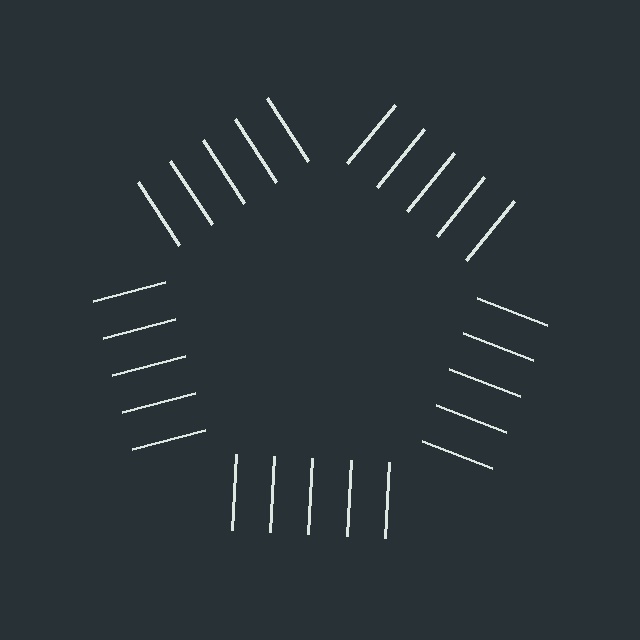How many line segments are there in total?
25 — 5 along each of the 5 edges.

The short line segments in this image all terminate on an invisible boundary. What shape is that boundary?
An illusory pentagon — the line segments terminate on its edges but no continuous stroke is drawn.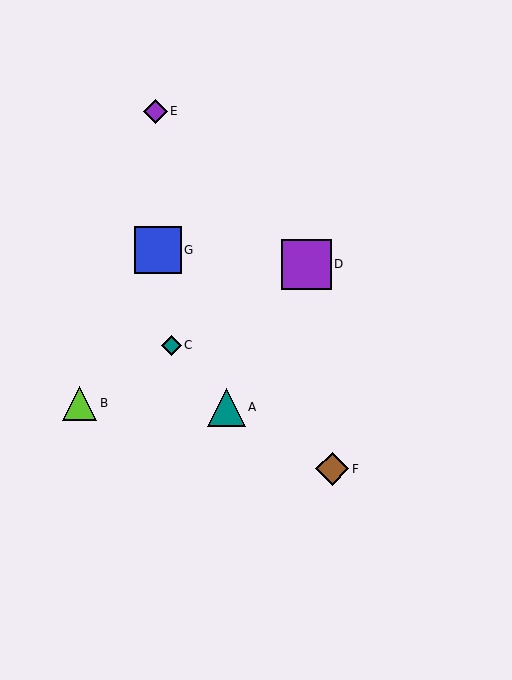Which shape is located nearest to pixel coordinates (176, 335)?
The teal diamond (labeled C) at (171, 345) is nearest to that location.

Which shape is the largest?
The purple square (labeled D) is the largest.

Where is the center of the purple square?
The center of the purple square is at (306, 264).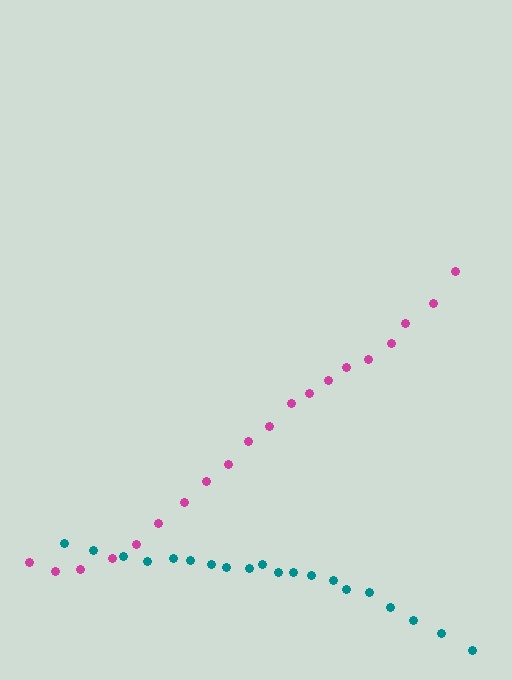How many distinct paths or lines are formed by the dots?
There are 2 distinct paths.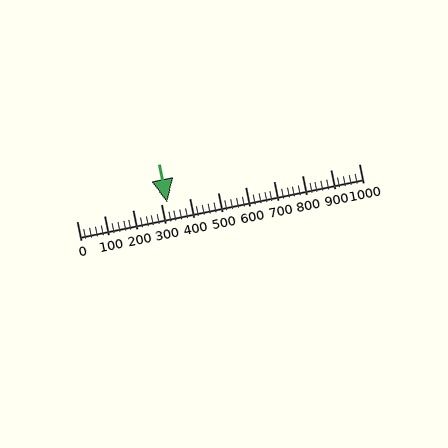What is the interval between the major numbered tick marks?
The major tick marks are spaced 100 units apart.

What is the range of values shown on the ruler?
The ruler shows values from 0 to 1000.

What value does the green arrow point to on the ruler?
The green arrow points to approximately 320.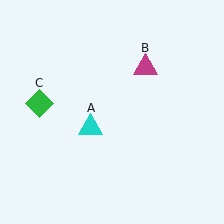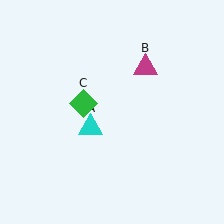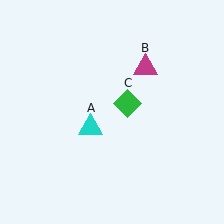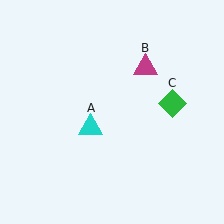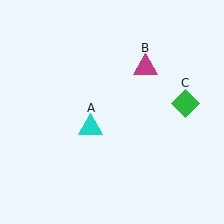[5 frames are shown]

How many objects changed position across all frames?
1 object changed position: green diamond (object C).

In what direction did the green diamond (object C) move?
The green diamond (object C) moved right.